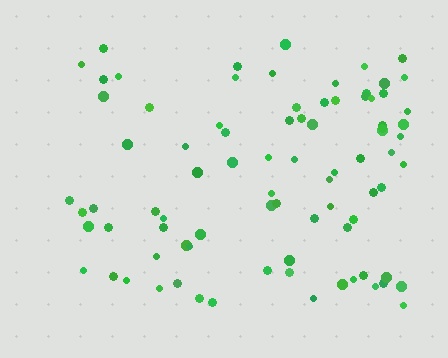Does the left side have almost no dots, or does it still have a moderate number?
Still a moderate number, just noticeably fewer than the right.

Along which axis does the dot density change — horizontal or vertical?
Horizontal.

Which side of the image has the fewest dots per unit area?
The left.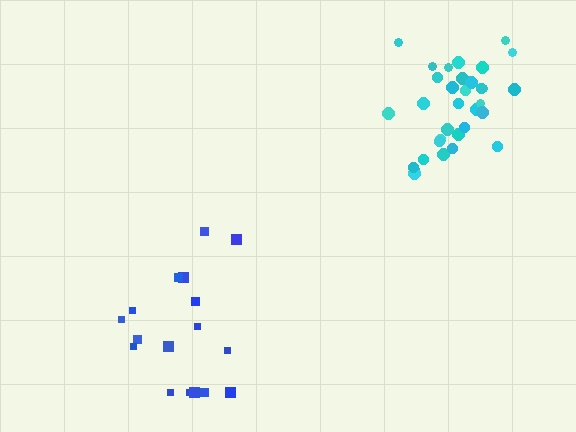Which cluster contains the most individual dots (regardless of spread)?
Cyan (34).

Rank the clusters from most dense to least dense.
cyan, blue.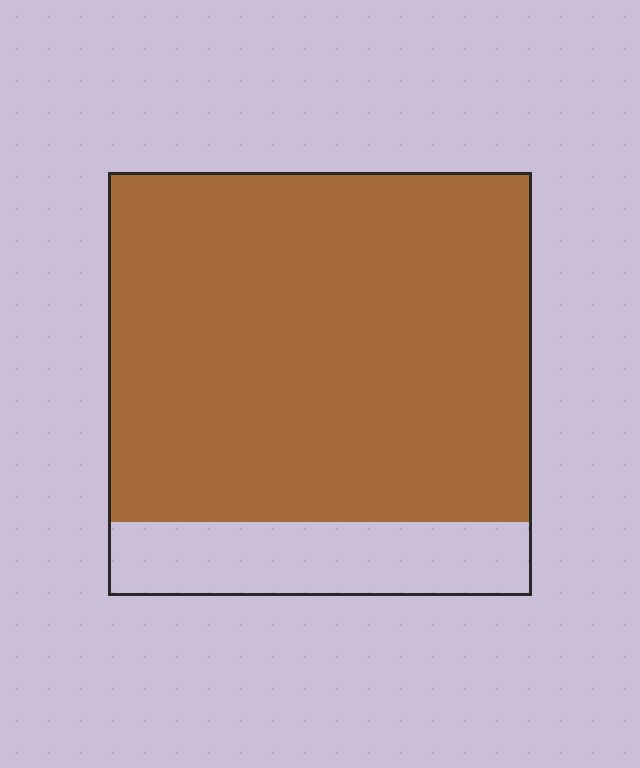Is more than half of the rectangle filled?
Yes.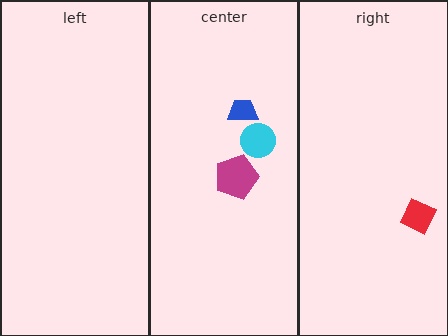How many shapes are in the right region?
1.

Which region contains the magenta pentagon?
The center region.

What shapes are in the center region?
The blue trapezoid, the magenta pentagon, the cyan circle.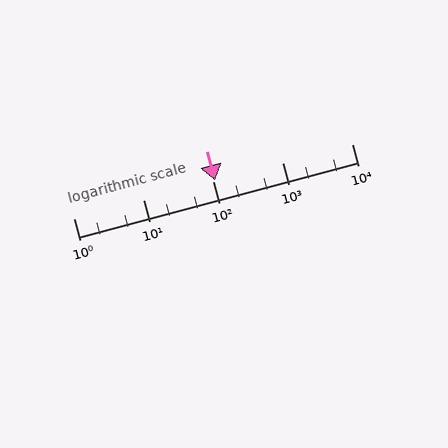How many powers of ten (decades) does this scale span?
The scale spans 4 decades, from 1 to 10000.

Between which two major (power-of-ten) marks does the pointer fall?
The pointer is between 100 and 1000.